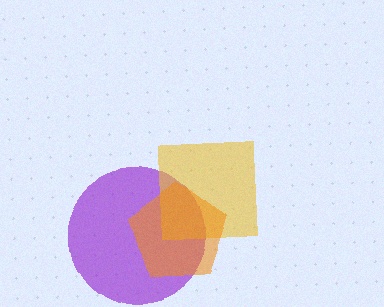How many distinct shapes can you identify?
There are 3 distinct shapes: a purple circle, a yellow square, an orange pentagon.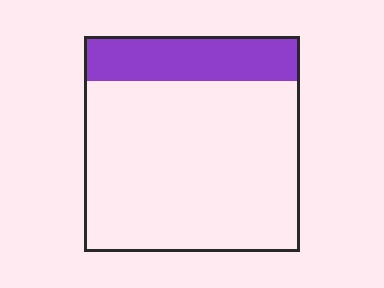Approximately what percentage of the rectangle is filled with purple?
Approximately 20%.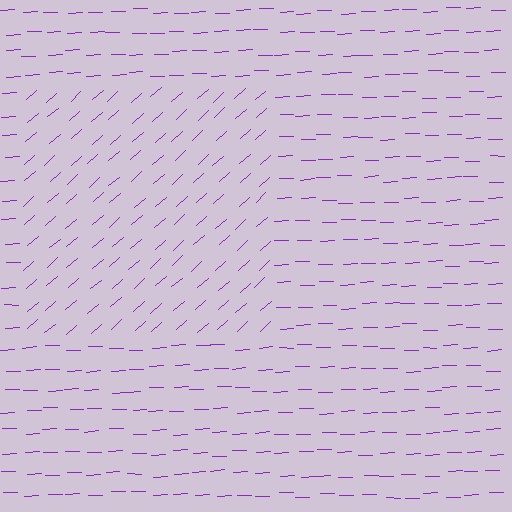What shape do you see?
I see a rectangle.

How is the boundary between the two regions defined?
The boundary is defined purely by a change in line orientation (approximately 39 degrees difference). All lines are the same color and thickness.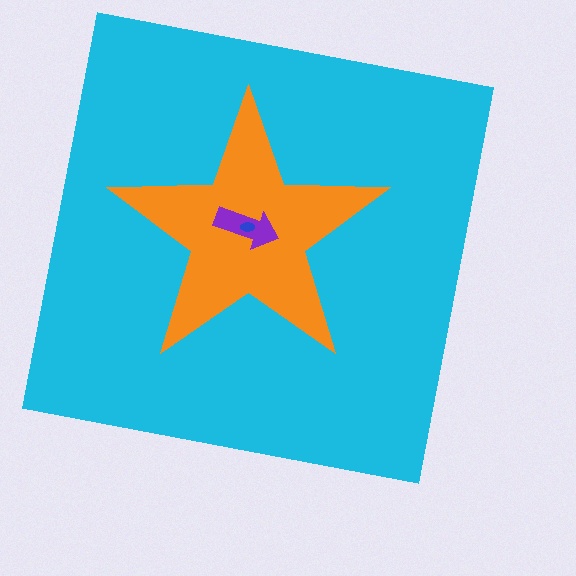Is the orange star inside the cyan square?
Yes.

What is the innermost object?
The blue ellipse.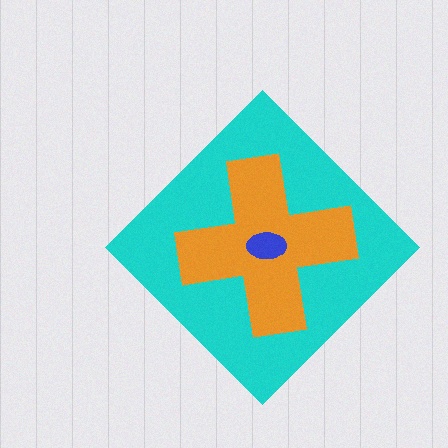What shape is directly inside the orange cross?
The blue ellipse.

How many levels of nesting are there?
3.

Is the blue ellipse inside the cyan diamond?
Yes.